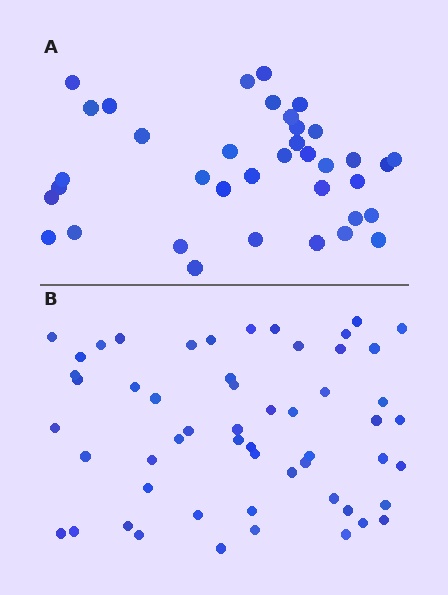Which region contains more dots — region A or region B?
Region B (the bottom region) has more dots.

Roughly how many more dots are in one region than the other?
Region B has approximately 20 more dots than region A.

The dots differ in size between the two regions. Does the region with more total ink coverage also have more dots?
No. Region A has more total ink coverage because its dots are larger, but region B actually contains more individual dots. Total area can be misleading — the number of items is what matters here.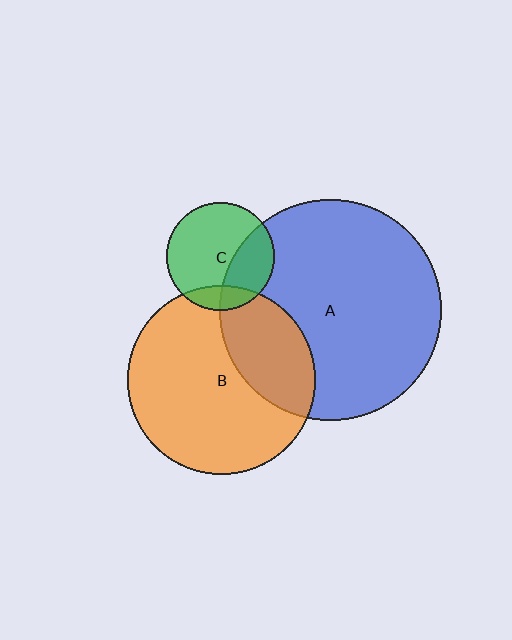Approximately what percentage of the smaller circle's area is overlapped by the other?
Approximately 30%.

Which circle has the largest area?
Circle A (blue).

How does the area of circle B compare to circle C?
Approximately 3.0 times.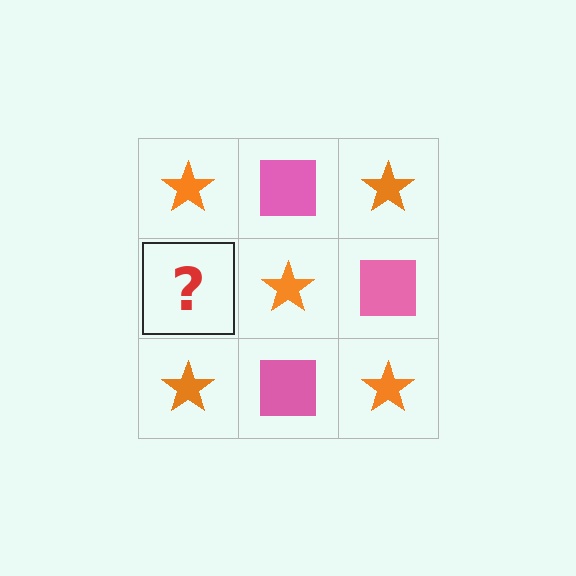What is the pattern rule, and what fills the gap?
The rule is that it alternates orange star and pink square in a checkerboard pattern. The gap should be filled with a pink square.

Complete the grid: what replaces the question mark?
The question mark should be replaced with a pink square.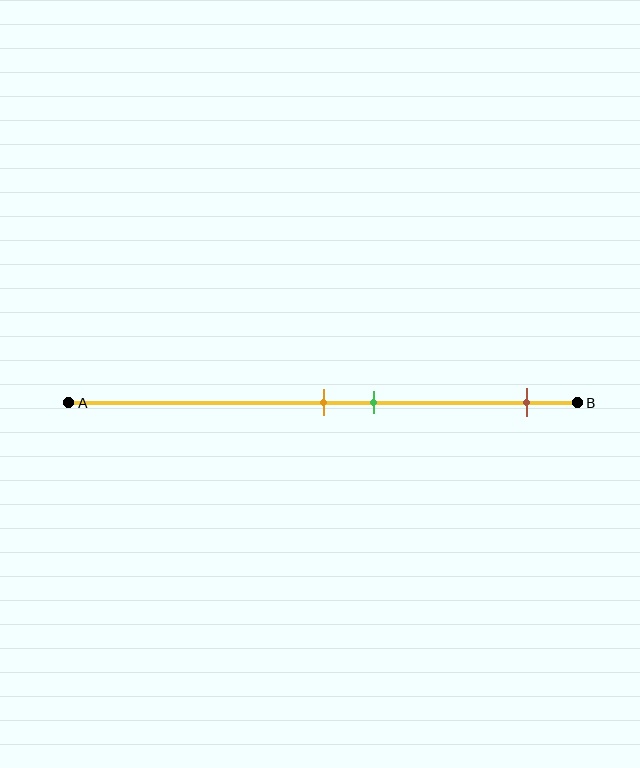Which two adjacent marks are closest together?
The orange and green marks are the closest adjacent pair.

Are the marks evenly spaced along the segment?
No, the marks are not evenly spaced.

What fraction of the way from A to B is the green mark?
The green mark is approximately 60% (0.6) of the way from A to B.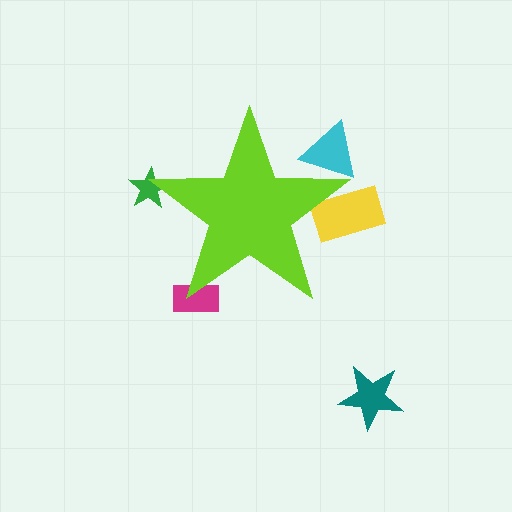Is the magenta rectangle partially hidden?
Yes, the magenta rectangle is partially hidden behind the lime star.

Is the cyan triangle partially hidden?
Yes, the cyan triangle is partially hidden behind the lime star.